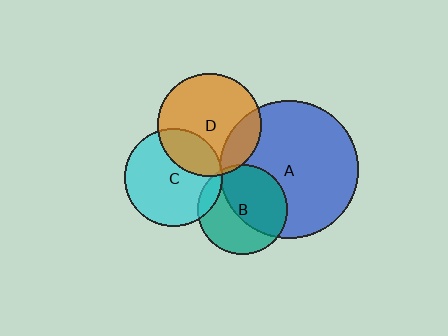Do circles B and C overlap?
Yes.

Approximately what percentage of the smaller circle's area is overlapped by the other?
Approximately 10%.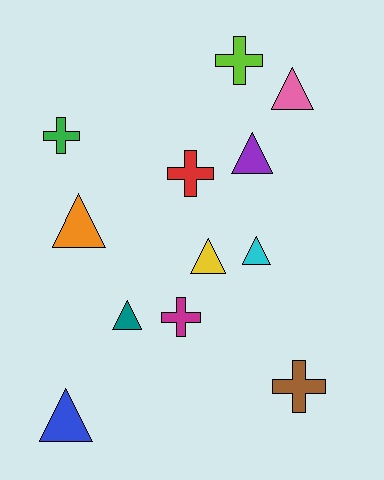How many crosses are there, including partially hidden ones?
There are 5 crosses.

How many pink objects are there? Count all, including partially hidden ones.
There is 1 pink object.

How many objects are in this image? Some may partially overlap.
There are 12 objects.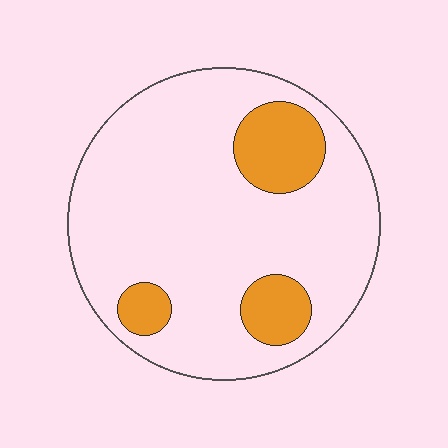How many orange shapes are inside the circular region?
3.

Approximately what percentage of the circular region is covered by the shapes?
Approximately 15%.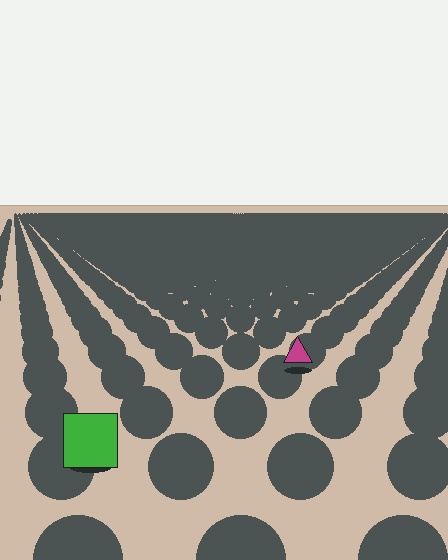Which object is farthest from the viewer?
The magenta triangle is farthest from the viewer. It appears smaller and the ground texture around it is denser.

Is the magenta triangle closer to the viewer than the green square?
No. The green square is closer — you can tell from the texture gradient: the ground texture is coarser near it.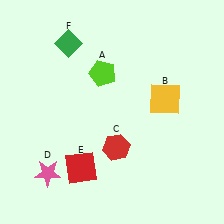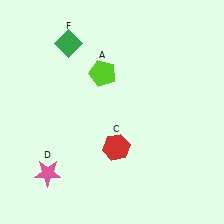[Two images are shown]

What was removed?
The yellow square (B), the red square (E) were removed in Image 2.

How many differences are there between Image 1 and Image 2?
There are 2 differences between the two images.